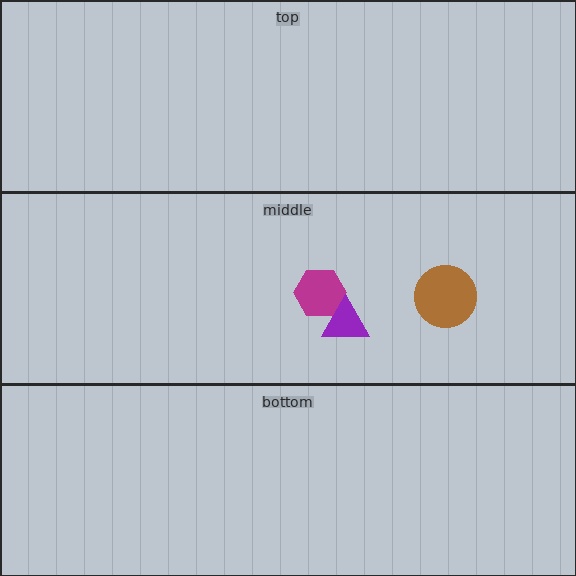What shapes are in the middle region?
The magenta hexagon, the purple triangle, the brown circle.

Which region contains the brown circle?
The middle region.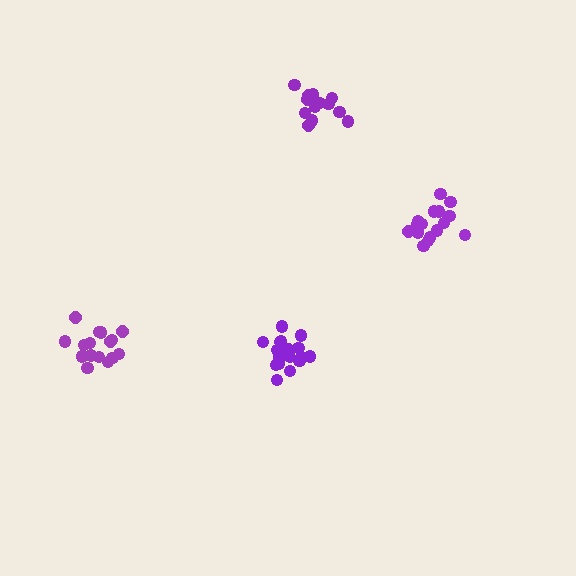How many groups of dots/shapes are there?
There are 4 groups.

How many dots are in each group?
Group 1: 18 dots, Group 2: 16 dots, Group 3: 13 dots, Group 4: 16 dots (63 total).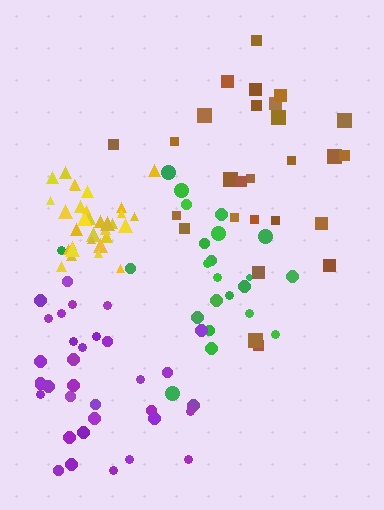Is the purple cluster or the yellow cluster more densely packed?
Yellow.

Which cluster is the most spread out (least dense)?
Brown.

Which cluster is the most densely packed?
Yellow.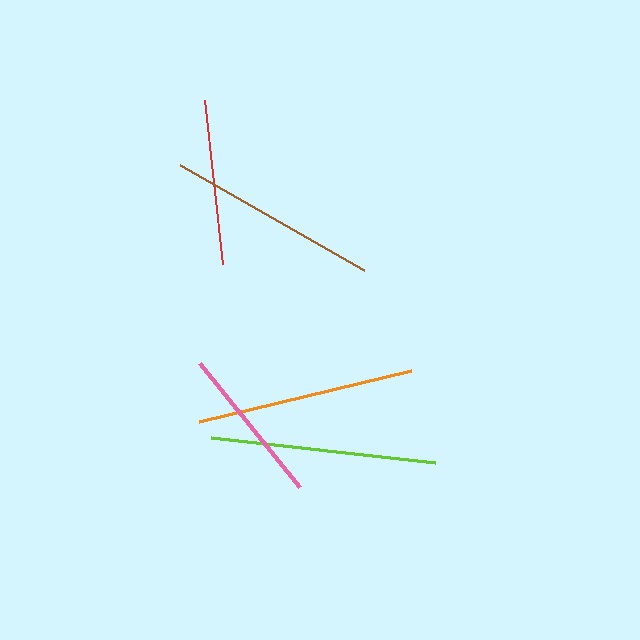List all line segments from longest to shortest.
From longest to shortest: lime, orange, brown, red, pink.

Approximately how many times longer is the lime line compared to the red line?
The lime line is approximately 1.4 times the length of the red line.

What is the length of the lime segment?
The lime segment is approximately 225 pixels long.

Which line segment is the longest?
The lime line is the longest at approximately 225 pixels.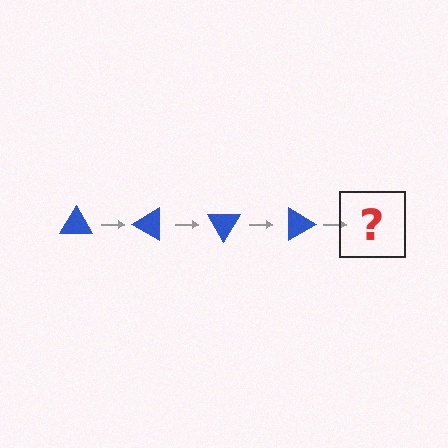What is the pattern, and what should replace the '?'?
The pattern is that the triangle rotates 30 degrees each step. The '?' should be a blue triangle rotated 120 degrees.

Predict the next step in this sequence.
The next step is a blue triangle rotated 120 degrees.